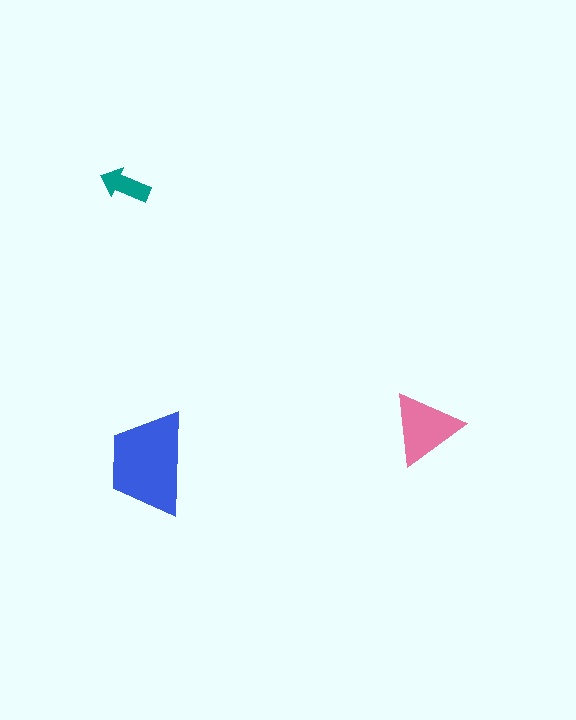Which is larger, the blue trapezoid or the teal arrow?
The blue trapezoid.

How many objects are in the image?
There are 3 objects in the image.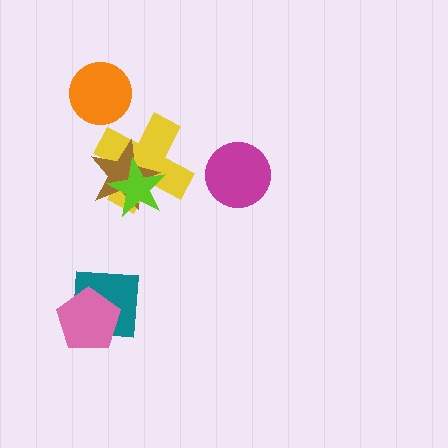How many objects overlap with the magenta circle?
0 objects overlap with the magenta circle.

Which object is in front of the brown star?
The lime star is in front of the brown star.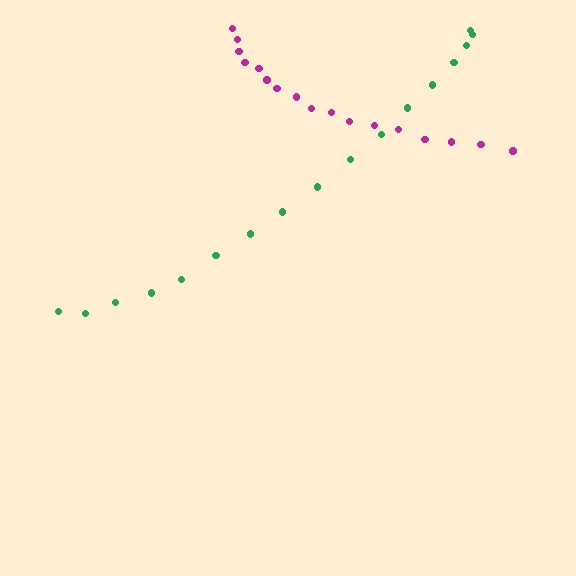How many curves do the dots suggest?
There are 2 distinct paths.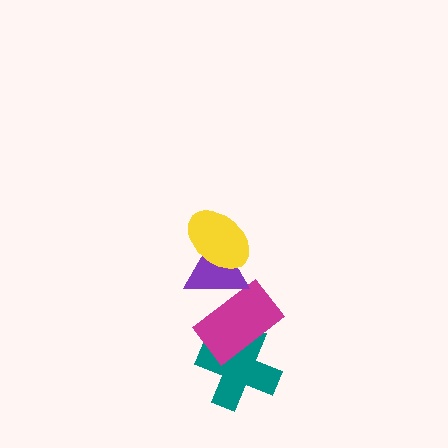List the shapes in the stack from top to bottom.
From top to bottom: the yellow ellipse, the purple triangle, the magenta rectangle, the teal cross.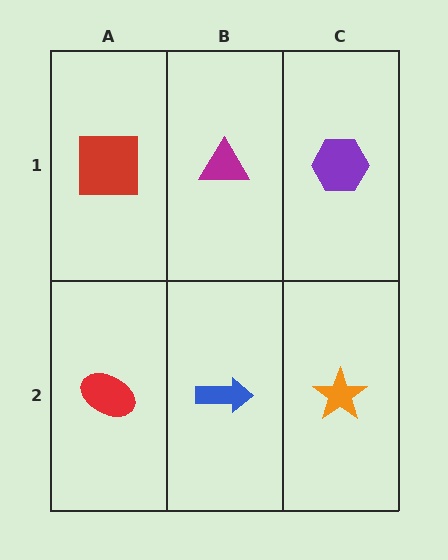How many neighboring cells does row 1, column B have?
3.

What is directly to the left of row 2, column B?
A red ellipse.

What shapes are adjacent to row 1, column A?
A red ellipse (row 2, column A), a magenta triangle (row 1, column B).